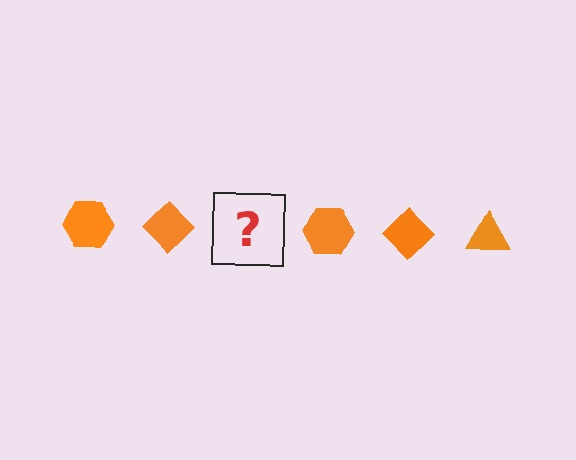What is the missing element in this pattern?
The missing element is an orange triangle.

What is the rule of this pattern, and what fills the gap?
The rule is that the pattern cycles through hexagon, diamond, triangle shapes in orange. The gap should be filled with an orange triangle.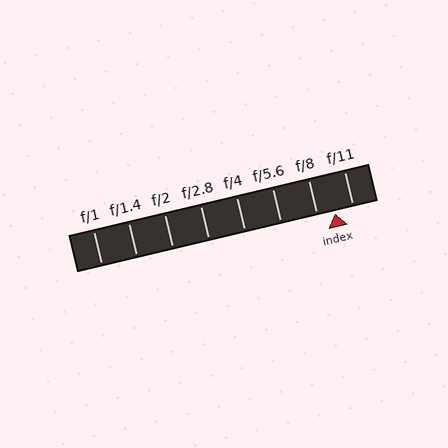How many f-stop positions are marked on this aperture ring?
There are 8 f-stop positions marked.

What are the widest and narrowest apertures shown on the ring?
The widest aperture shown is f/1 and the narrowest is f/11.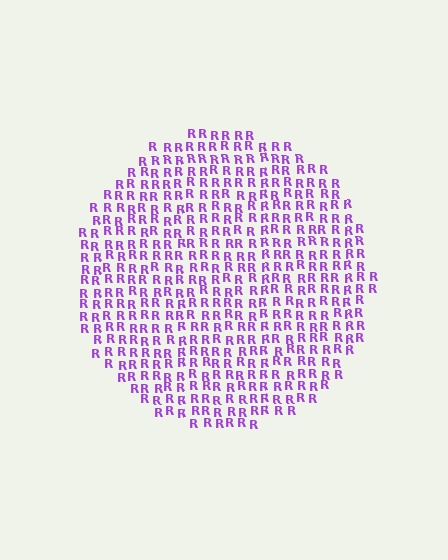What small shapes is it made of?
It is made of small letter R's.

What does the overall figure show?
The overall figure shows a circle.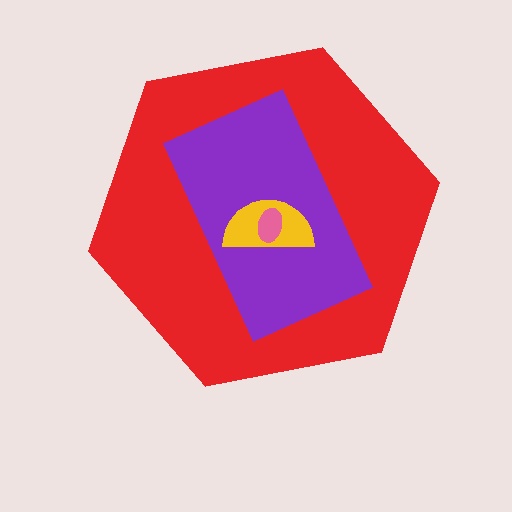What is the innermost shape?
The pink ellipse.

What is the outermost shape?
The red hexagon.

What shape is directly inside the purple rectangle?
The yellow semicircle.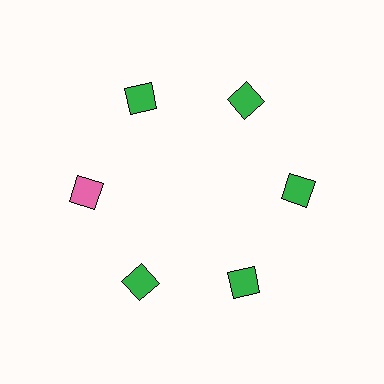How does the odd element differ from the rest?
It has a different color: pink instead of green.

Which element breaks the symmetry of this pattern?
The pink diamond at roughly the 9 o'clock position breaks the symmetry. All other shapes are green diamonds.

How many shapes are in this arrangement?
There are 6 shapes arranged in a ring pattern.